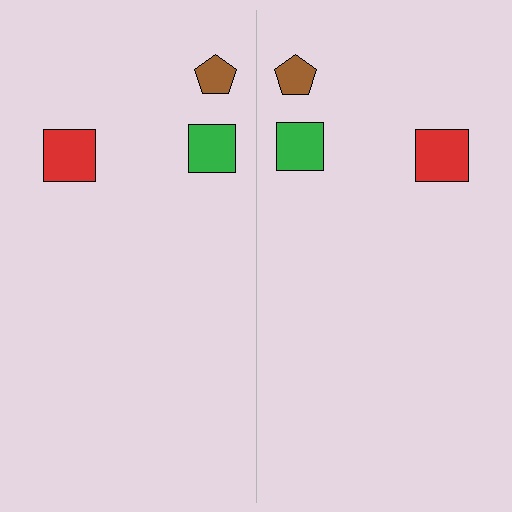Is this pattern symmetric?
Yes, this pattern has bilateral (reflection) symmetry.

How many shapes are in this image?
There are 6 shapes in this image.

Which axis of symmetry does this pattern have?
The pattern has a vertical axis of symmetry running through the center of the image.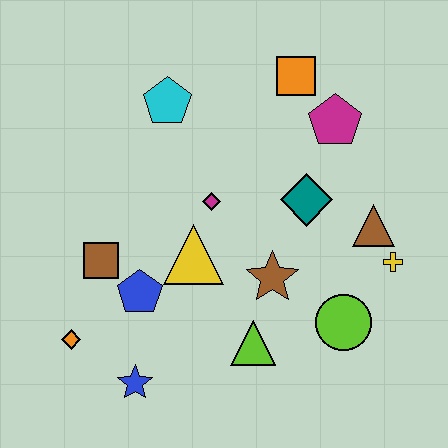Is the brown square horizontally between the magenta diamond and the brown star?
No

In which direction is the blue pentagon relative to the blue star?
The blue pentagon is above the blue star.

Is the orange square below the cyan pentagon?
No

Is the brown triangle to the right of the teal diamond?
Yes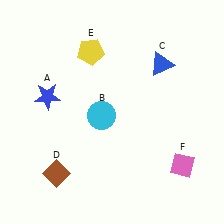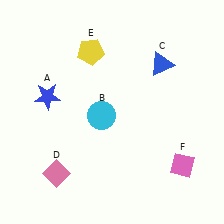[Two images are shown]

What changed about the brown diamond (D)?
In Image 1, D is brown. In Image 2, it changed to pink.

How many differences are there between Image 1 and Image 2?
There is 1 difference between the two images.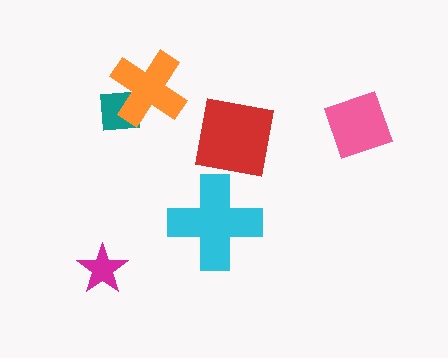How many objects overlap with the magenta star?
0 objects overlap with the magenta star.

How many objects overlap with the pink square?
0 objects overlap with the pink square.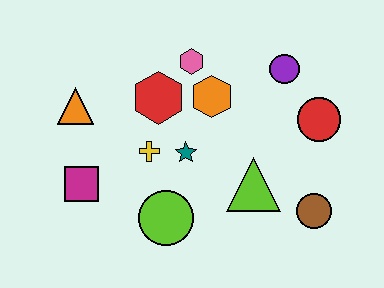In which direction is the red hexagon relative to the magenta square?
The red hexagon is above the magenta square.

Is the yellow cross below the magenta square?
No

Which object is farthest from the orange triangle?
The brown circle is farthest from the orange triangle.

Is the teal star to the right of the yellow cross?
Yes